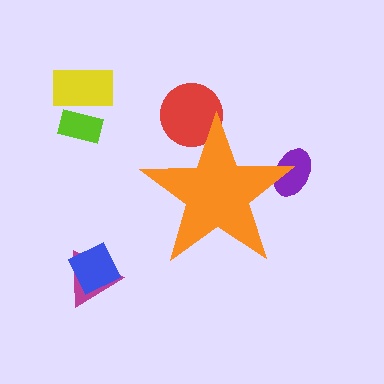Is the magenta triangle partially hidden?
No, the magenta triangle is fully visible.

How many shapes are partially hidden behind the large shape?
2 shapes are partially hidden.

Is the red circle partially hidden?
Yes, the red circle is partially hidden behind the orange star.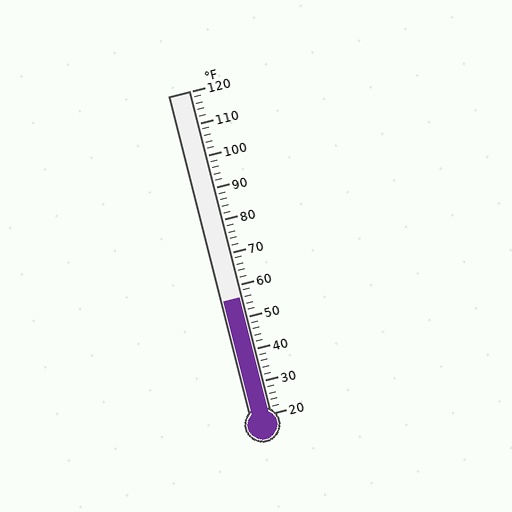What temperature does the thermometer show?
The thermometer shows approximately 56°F.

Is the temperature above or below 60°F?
The temperature is below 60°F.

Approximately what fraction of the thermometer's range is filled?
The thermometer is filled to approximately 35% of its range.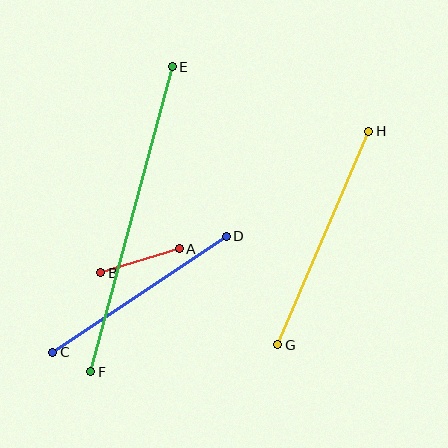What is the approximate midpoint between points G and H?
The midpoint is at approximately (323, 238) pixels.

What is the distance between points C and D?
The distance is approximately 209 pixels.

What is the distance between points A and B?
The distance is approximately 82 pixels.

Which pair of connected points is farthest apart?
Points E and F are farthest apart.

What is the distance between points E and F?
The distance is approximately 316 pixels.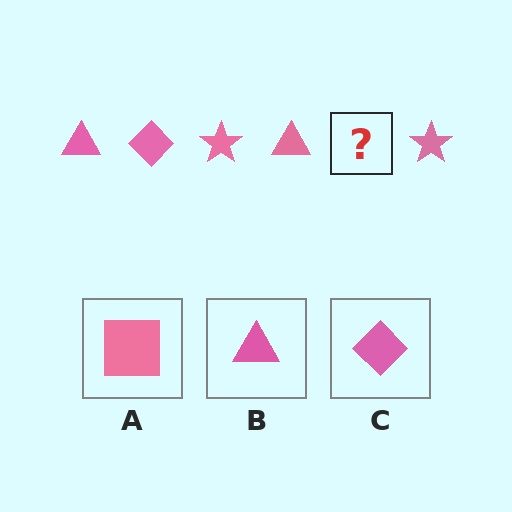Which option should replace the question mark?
Option C.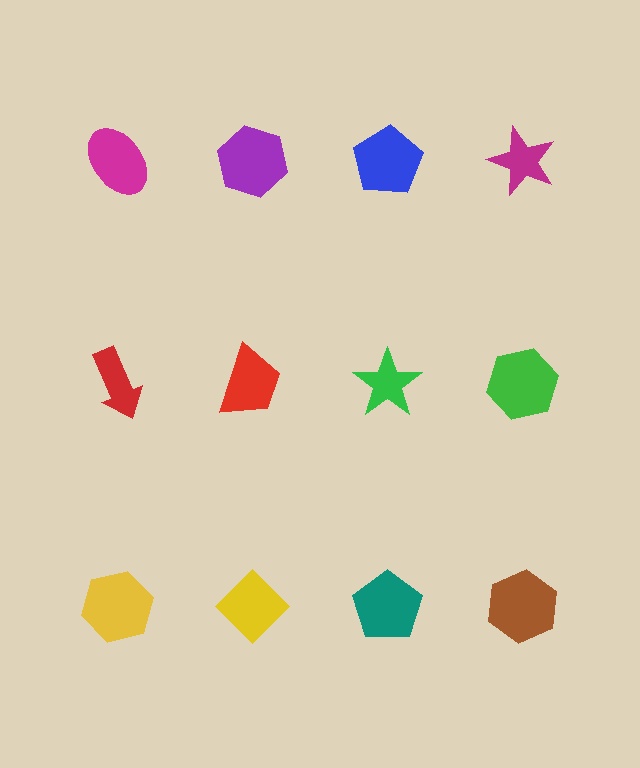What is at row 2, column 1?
A red arrow.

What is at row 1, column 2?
A purple hexagon.